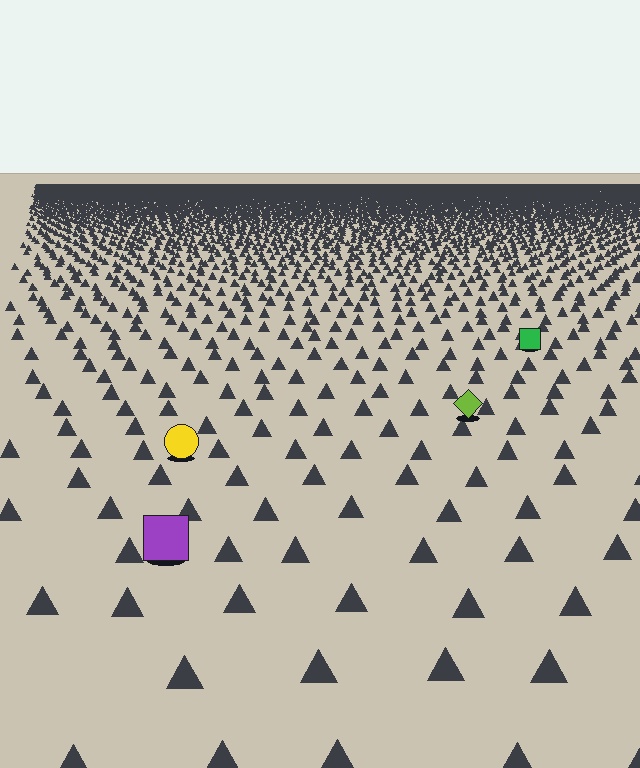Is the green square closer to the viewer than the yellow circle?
No. The yellow circle is closer — you can tell from the texture gradient: the ground texture is coarser near it.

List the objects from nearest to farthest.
From nearest to farthest: the purple square, the yellow circle, the lime diamond, the green square.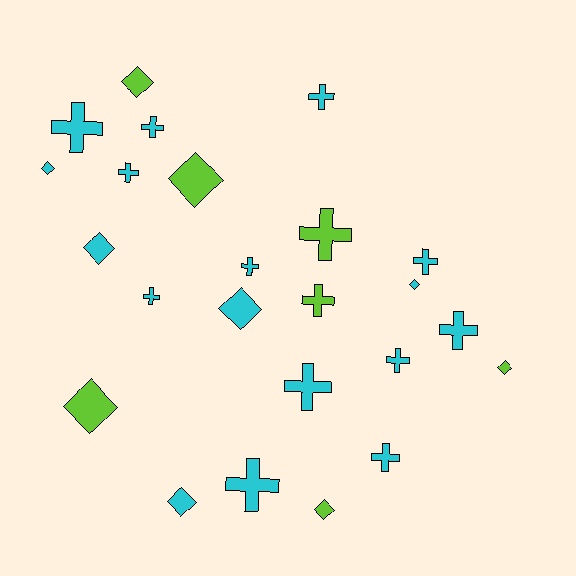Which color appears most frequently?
Cyan, with 17 objects.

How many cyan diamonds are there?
There are 5 cyan diamonds.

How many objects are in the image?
There are 24 objects.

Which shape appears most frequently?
Cross, with 14 objects.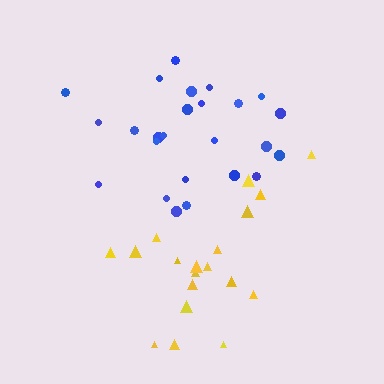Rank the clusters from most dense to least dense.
blue, yellow.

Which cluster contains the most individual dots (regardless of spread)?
Blue (25).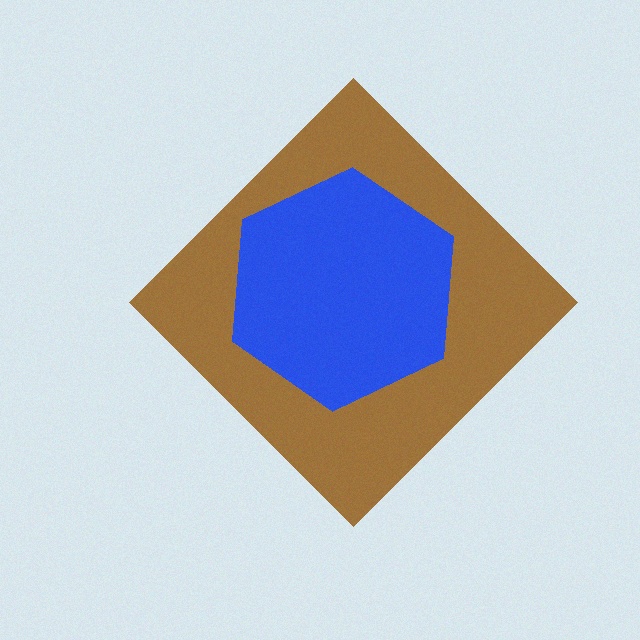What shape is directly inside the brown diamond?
The blue hexagon.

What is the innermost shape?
The blue hexagon.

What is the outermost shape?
The brown diamond.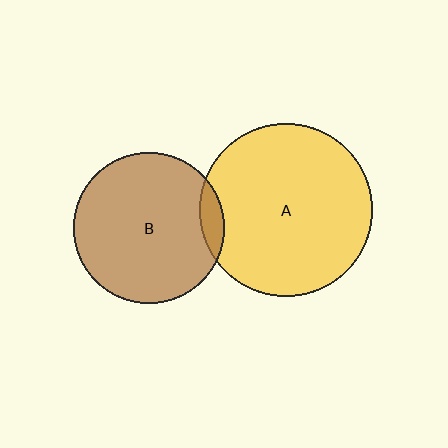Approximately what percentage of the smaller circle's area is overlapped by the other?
Approximately 10%.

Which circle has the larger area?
Circle A (yellow).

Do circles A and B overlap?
Yes.